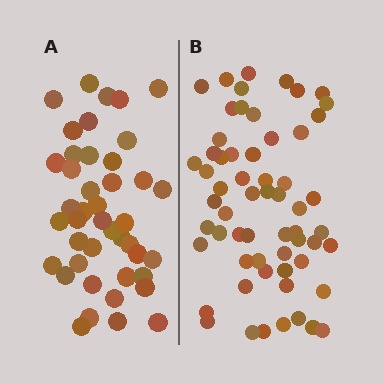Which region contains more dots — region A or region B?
Region B (the right region) has more dots.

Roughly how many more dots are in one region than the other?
Region B has approximately 15 more dots than region A.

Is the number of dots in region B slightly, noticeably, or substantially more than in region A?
Region B has noticeably more, but not dramatically so. The ratio is roughly 1.4 to 1.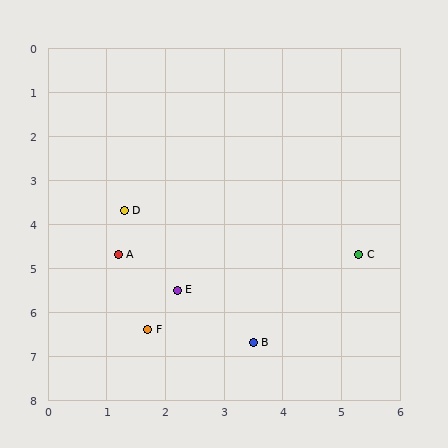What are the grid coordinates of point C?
Point C is at approximately (5.3, 4.7).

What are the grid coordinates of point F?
Point F is at approximately (1.7, 6.4).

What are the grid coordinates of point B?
Point B is at approximately (3.5, 6.7).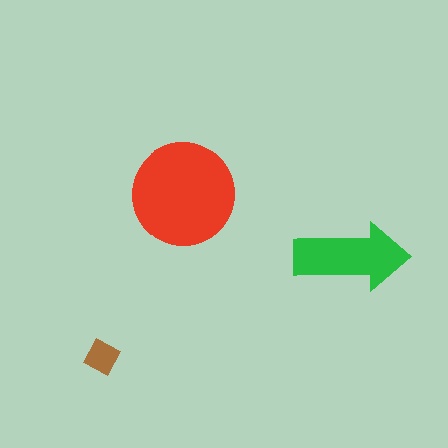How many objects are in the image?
There are 3 objects in the image.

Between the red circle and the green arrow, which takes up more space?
The red circle.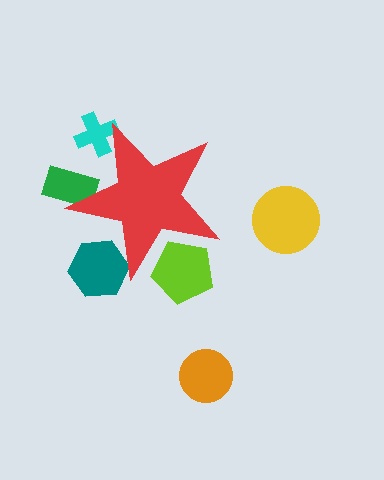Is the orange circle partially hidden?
No, the orange circle is fully visible.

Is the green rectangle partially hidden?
Yes, the green rectangle is partially hidden behind the red star.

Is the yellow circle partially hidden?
No, the yellow circle is fully visible.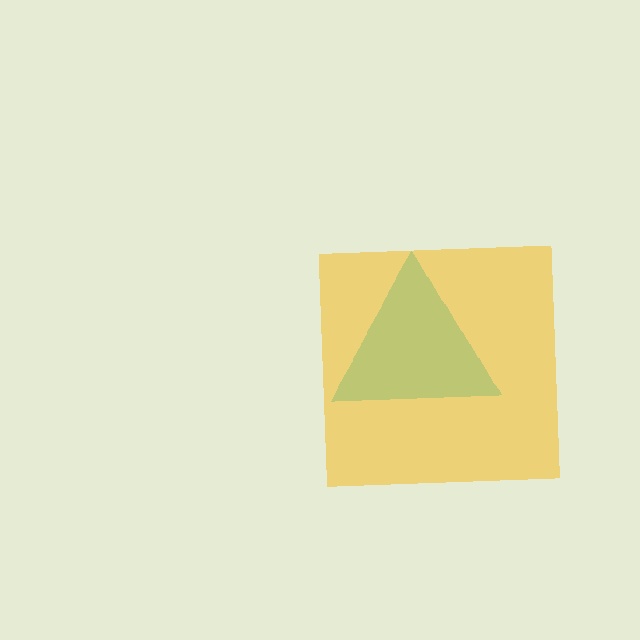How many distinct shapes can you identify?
There are 2 distinct shapes: a cyan triangle, a yellow square.